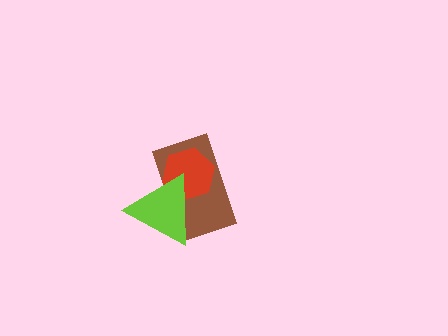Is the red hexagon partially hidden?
Yes, it is partially covered by another shape.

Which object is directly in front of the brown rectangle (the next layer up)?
The red hexagon is directly in front of the brown rectangle.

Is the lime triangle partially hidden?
No, no other shape covers it.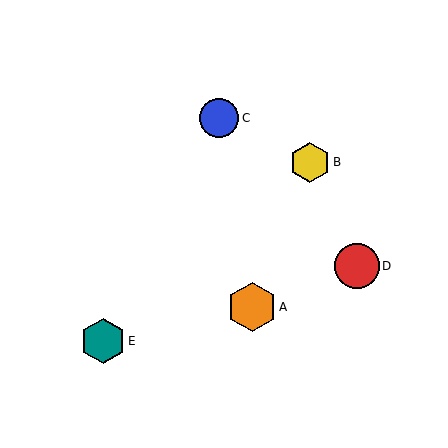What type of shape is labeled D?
Shape D is a red circle.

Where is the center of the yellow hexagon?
The center of the yellow hexagon is at (310, 162).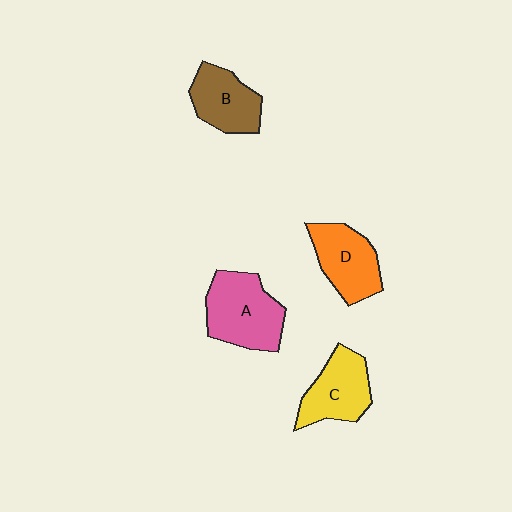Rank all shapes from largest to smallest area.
From largest to smallest: A (pink), D (orange), C (yellow), B (brown).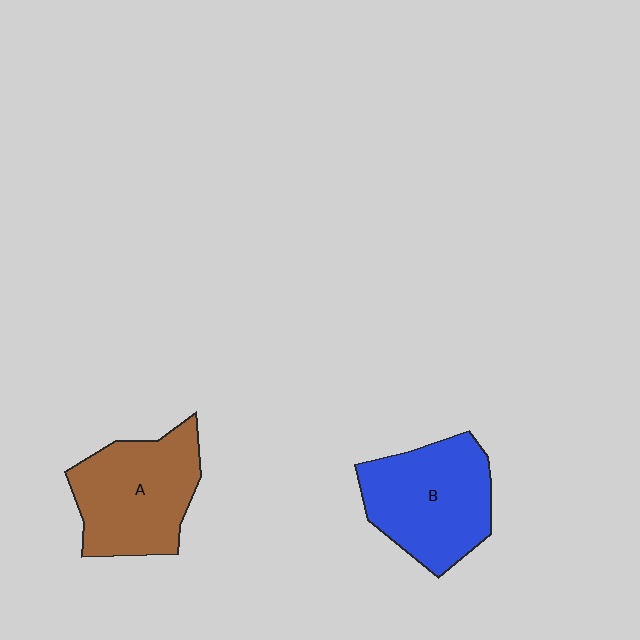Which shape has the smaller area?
Shape A (brown).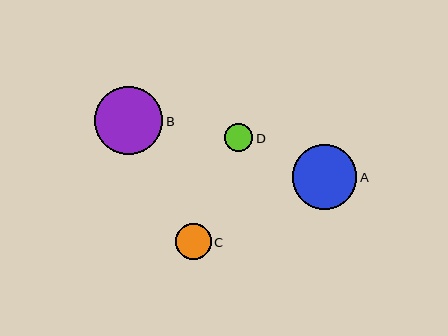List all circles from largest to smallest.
From largest to smallest: B, A, C, D.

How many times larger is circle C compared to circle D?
Circle C is approximately 1.3 times the size of circle D.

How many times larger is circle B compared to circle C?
Circle B is approximately 1.9 times the size of circle C.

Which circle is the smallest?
Circle D is the smallest with a size of approximately 28 pixels.